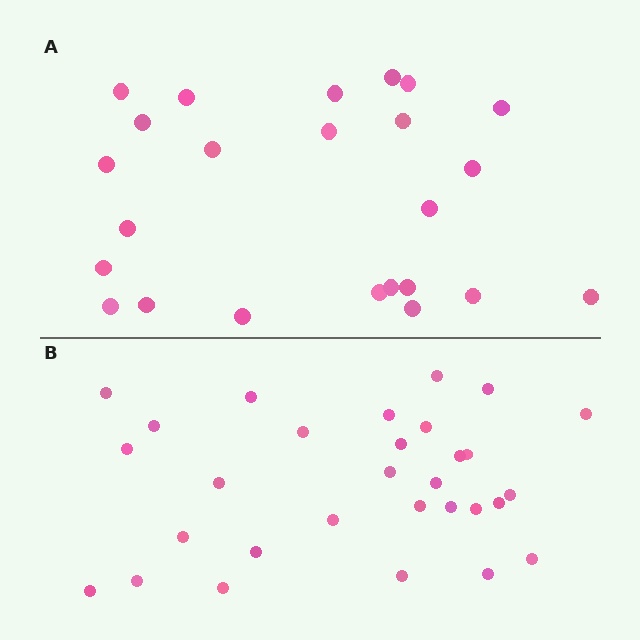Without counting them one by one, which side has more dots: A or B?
Region B (the bottom region) has more dots.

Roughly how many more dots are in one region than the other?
Region B has about 6 more dots than region A.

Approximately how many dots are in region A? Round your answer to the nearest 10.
About 20 dots. (The exact count is 24, which rounds to 20.)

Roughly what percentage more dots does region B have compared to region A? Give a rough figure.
About 25% more.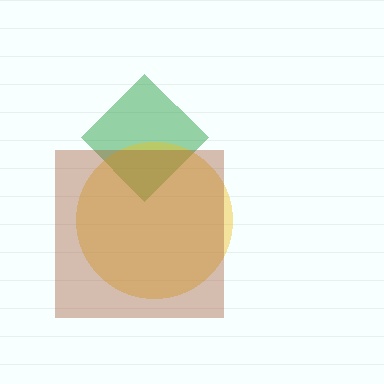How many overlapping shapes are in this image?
There are 3 overlapping shapes in the image.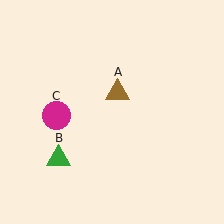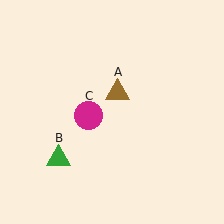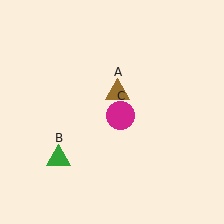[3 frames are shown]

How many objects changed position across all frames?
1 object changed position: magenta circle (object C).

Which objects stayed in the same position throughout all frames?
Brown triangle (object A) and green triangle (object B) remained stationary.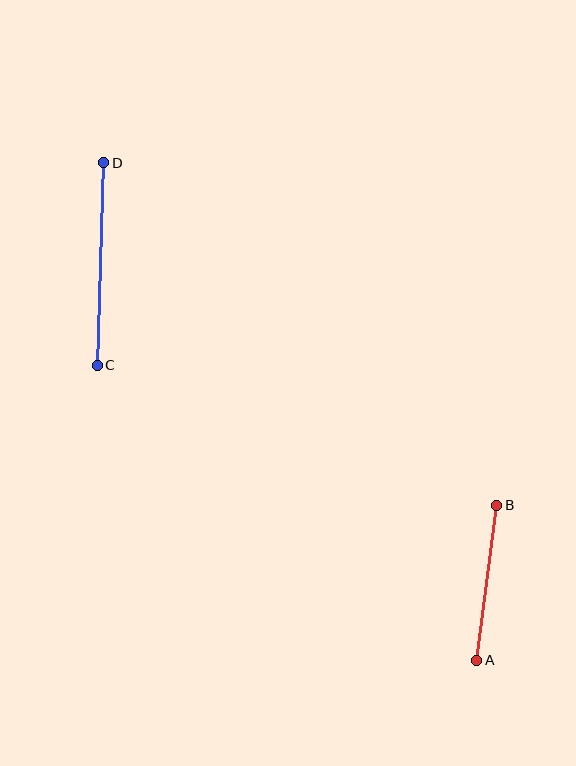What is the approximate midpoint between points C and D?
The midpoint is at approximately (101, 264) pixels.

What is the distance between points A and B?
The distance is approximately 156 pixels.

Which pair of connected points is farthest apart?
Points C and D are farthest apart.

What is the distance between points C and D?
The distance is approximately 202 pixels.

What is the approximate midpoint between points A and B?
The midpoint is at approximately (487, 583) pixels.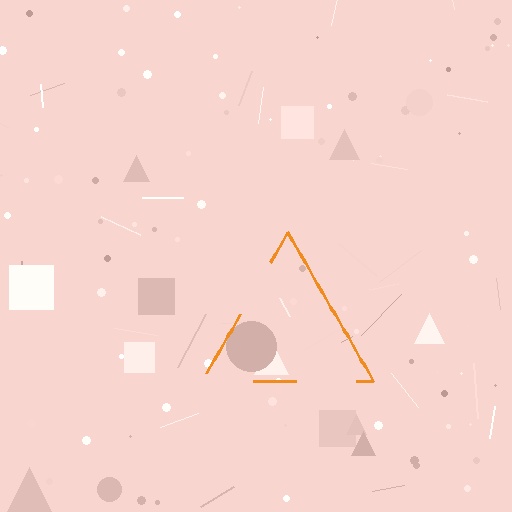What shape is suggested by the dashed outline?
The dashed outline suggests a triangle.